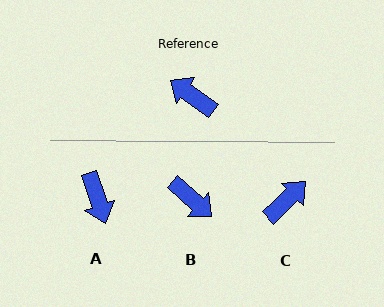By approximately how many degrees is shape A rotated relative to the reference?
Approximately 145 degrees counter-clockwise.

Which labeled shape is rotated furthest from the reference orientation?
B, about 173 degrees away.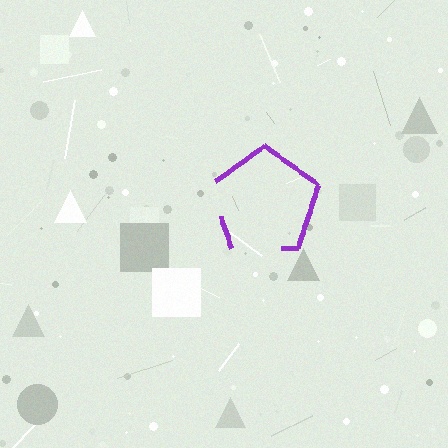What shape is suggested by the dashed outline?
The dashed outline suggests a pentagon.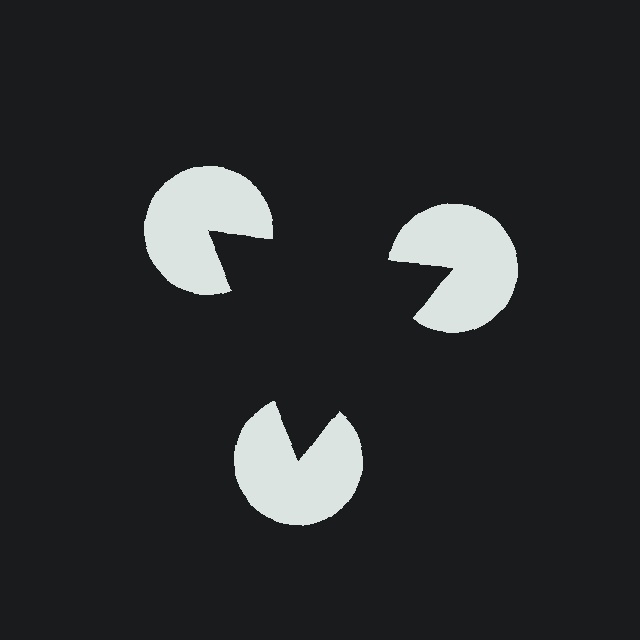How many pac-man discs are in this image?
There are 3 — one at each vertex of the illusory triangle.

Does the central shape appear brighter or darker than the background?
It typically appears slightly darker than the background, even though no actual brightness change is drawn.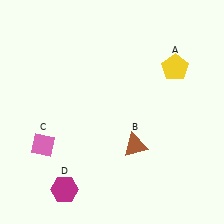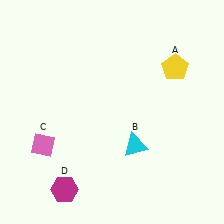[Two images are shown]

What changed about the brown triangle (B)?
In Image 1, B is brown. In Image 2, it changed to cyan.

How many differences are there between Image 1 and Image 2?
There is 1 difference between the two images.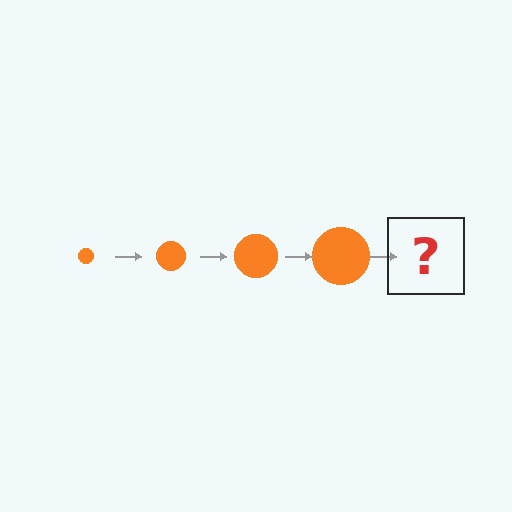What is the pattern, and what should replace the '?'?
The pattern is that the circle gets progressively larger each step. The '?' should be an orange circle, larger than the previous one.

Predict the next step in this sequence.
The next step is an orange circle, larger than the previous one.